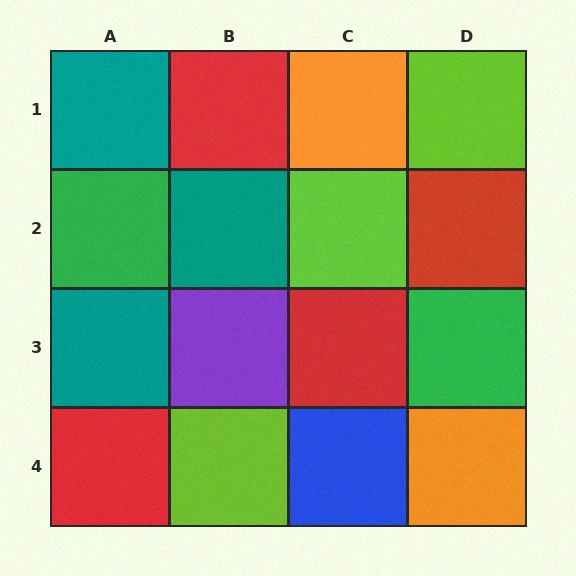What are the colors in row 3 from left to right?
Teal, purple, red, green.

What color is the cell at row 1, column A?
Teal.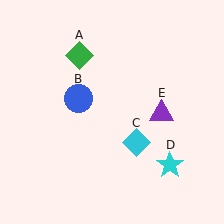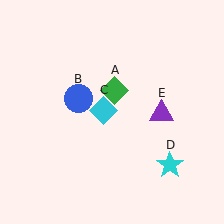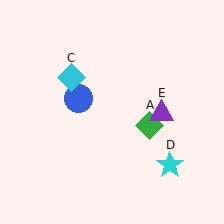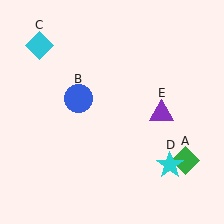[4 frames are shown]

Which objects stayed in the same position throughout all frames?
Blue circle (object B) and cyan star (object D) and purple triangle (object E) remained stationary.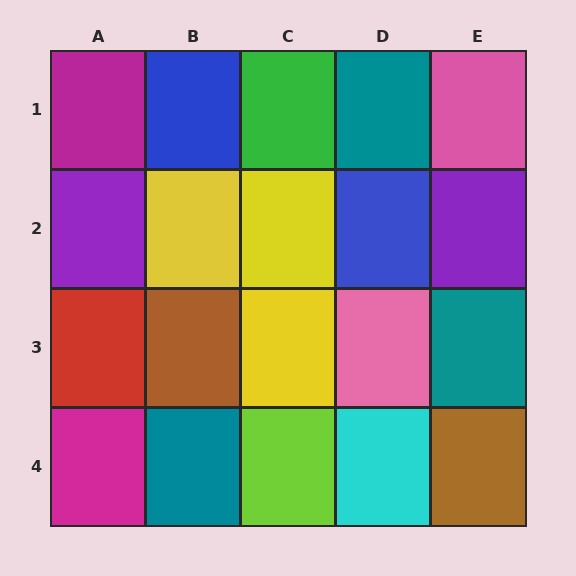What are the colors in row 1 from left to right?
Magenta, blue, green, teal, pink.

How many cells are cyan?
1 cell is cyan.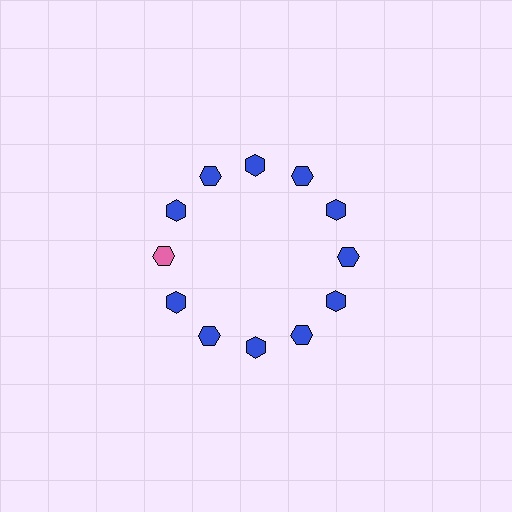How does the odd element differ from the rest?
It has a different color: pink instead of blue.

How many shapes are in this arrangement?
There are 12 shapes arranged in a ring pattern.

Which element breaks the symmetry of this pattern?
The pink hexagon at roughly the 9 o'clock position breaks the symmetry. All other shapes are blue hexagons.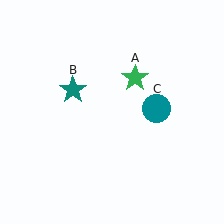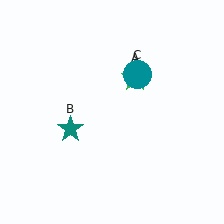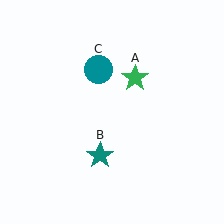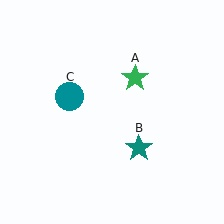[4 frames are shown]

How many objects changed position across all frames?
2 objects changed position: teal star (object B), teal circle (object C).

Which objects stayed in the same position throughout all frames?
Green star (object A) remained stationary.